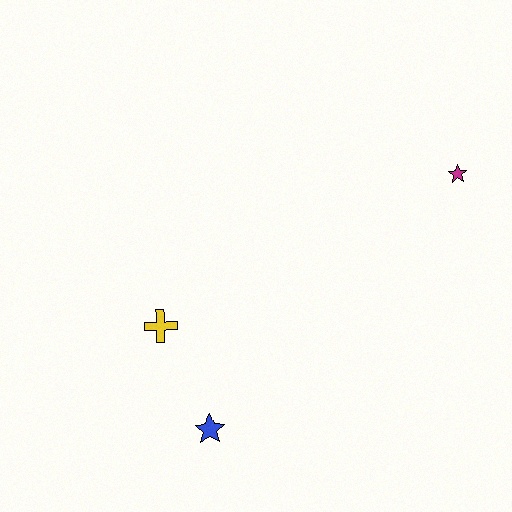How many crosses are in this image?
There is 1 cross.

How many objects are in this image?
There are 3 objects.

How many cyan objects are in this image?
There are no cyan objects.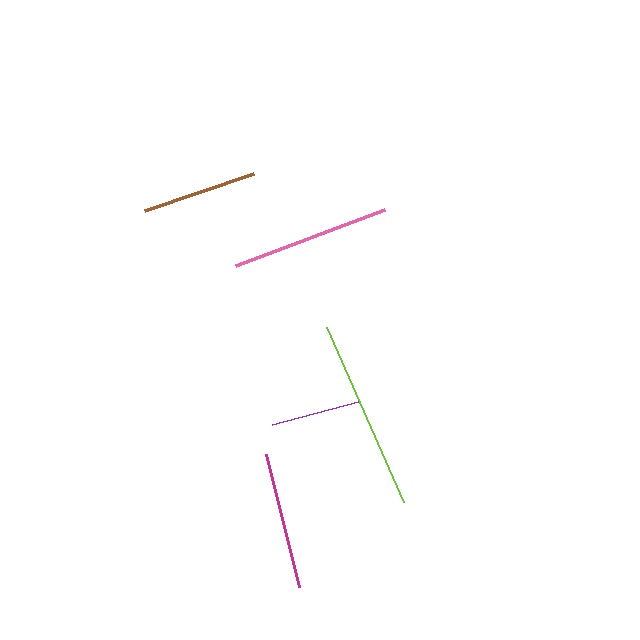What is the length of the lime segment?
The lime segment is approximately 191 pixels long.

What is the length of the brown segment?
The brown segment is approximately 114 pixels long.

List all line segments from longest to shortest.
From longest to shortest: lime, pink, magenta, brown, purple.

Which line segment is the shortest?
The purple line is the shortest at approximately 89 pixels.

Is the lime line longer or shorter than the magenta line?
The lime line is longer than the magenta line.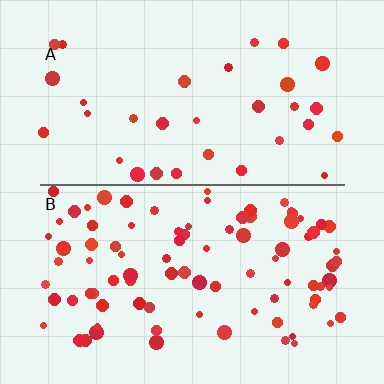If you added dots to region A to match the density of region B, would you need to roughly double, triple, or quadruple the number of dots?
Approximately triple.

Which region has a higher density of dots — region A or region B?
B (the bottom).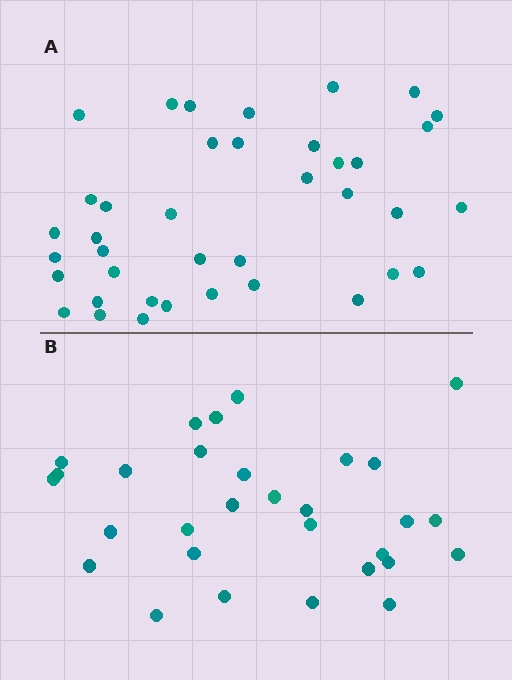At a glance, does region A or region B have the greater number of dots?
Region A (the top region) has more dots.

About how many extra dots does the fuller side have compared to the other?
Region A has roughly 8 or so more dots than region B.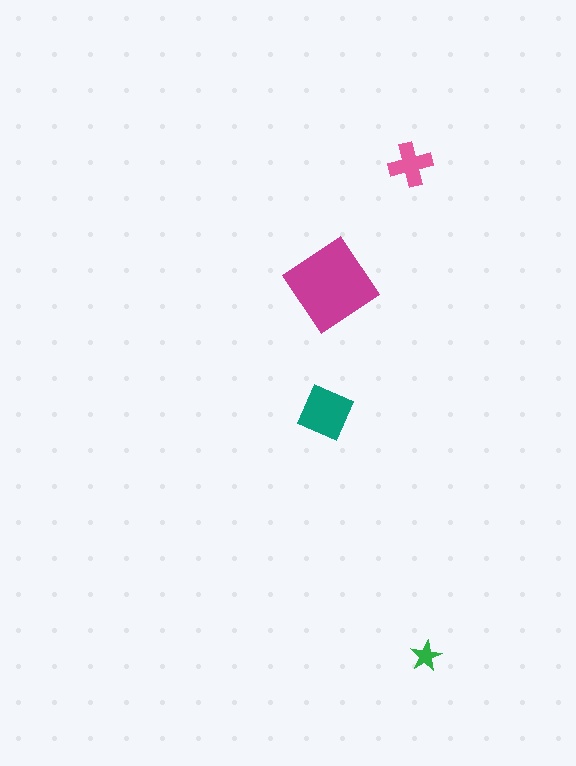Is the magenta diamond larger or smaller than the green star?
Larger.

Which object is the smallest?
The green star.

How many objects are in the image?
There are 4 objects in the image.